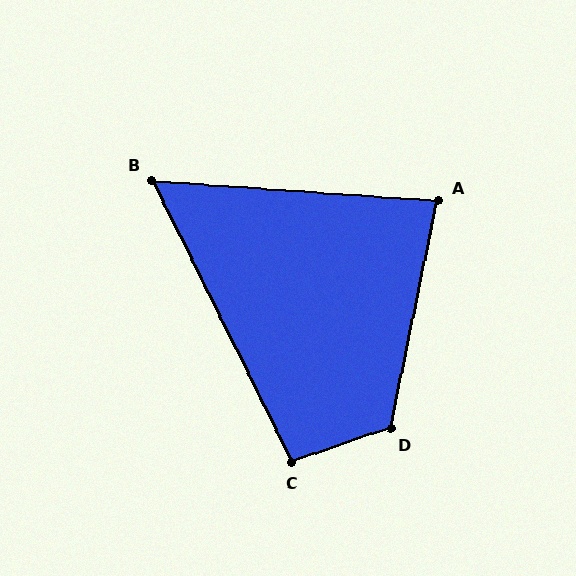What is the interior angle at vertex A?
Approximately 82 degrees (acute).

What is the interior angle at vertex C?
Approximately 98 degrees (obtuse).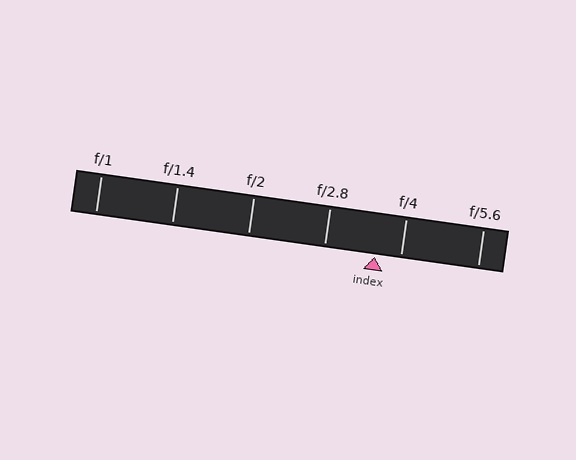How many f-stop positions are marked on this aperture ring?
There are 6 f-stop positions marked.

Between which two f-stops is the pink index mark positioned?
The index mark is between f/2.8 and f/4.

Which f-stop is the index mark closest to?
The index mark is closest to f/4.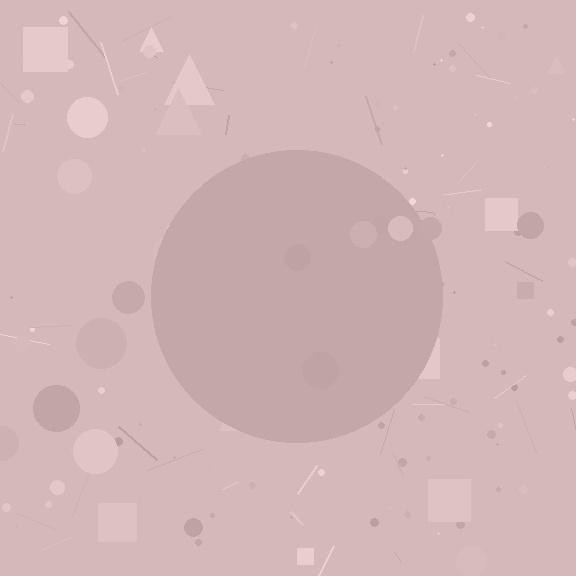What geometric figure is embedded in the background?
A circle is embedded in the background.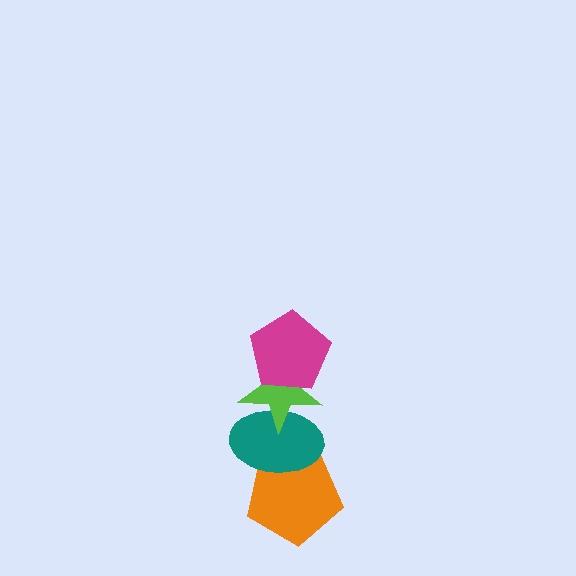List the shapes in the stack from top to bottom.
From top to bottom: the magenta pentagon, the lime star, the teal ellipse, the orange pentagon.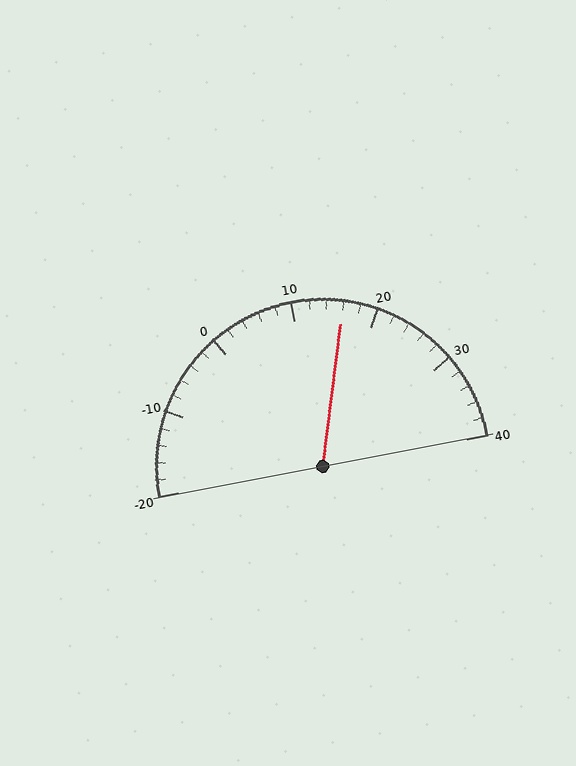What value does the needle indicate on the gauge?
The needle indicates approximately 16.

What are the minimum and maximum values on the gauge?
The gauge ranges from -20 to 40.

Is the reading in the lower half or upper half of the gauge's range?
The reading is in the upper half of the range (-20 to 40).